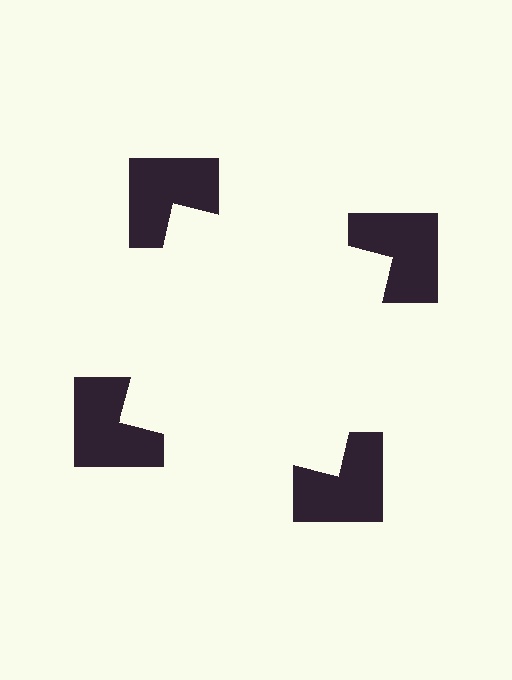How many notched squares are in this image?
There are 4 — one at each vertex of the illusory square.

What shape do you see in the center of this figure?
An illusory square — its edges are inferred from the aligned wedge cuts in the notched squares, not physically drawn.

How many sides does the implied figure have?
4 sides.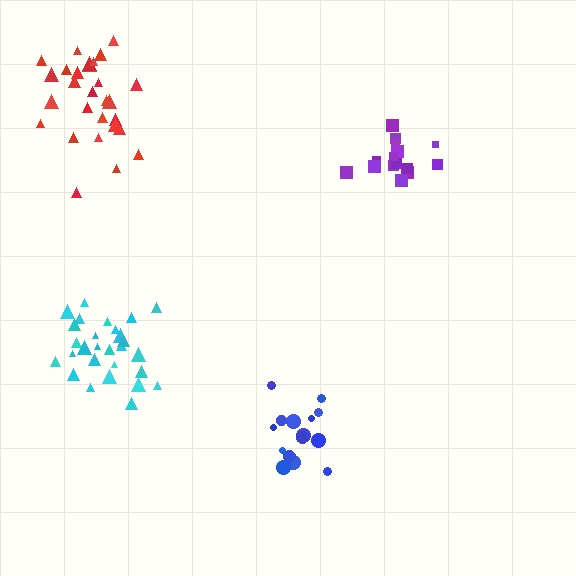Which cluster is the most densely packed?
Red.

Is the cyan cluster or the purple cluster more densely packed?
Purple.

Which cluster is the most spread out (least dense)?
Blue.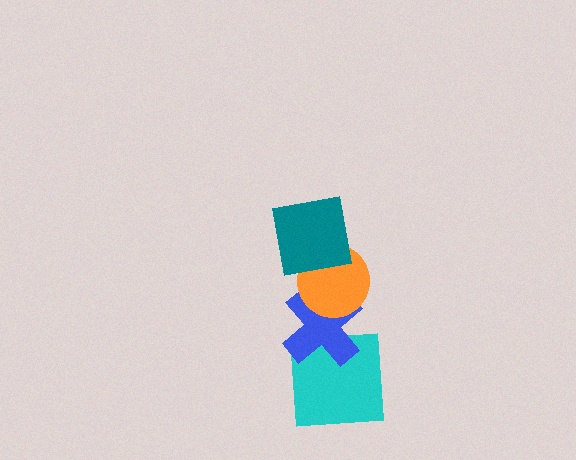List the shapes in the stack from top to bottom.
From top to bottom: the teal square, the orange circle, the blue cross, the cyan square.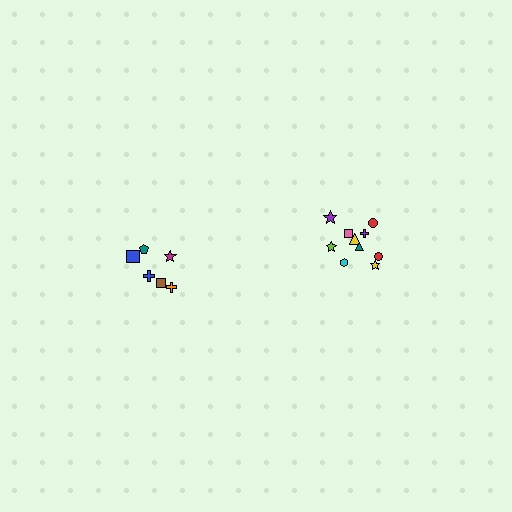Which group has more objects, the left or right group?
The right group.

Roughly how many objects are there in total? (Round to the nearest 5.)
Roughly 15 objects in total.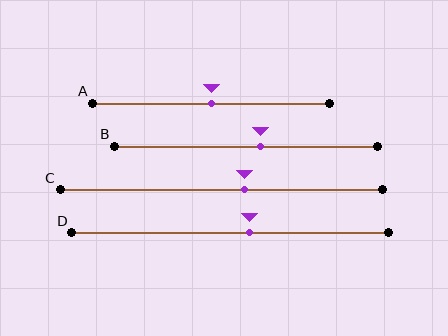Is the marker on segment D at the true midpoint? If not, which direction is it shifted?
No, the marker on segment D is shifted to the right by about 6% of the segment length.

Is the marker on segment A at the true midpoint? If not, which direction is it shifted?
Yes, the marker on segment A is at the true midpoint.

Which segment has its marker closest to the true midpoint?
Segment A has its marker closest to the true midpoint.